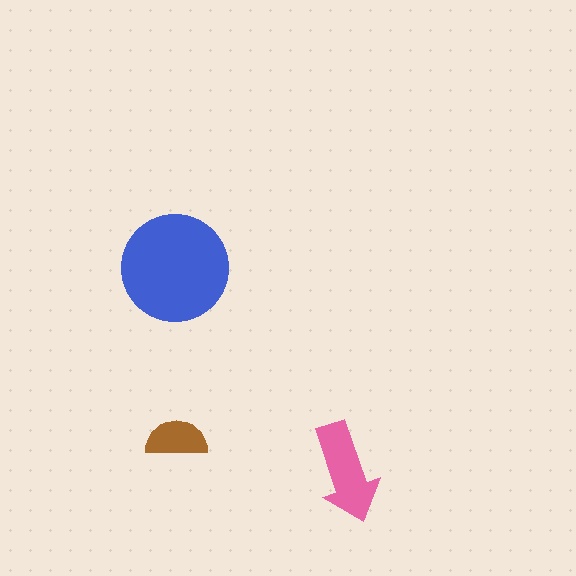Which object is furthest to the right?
The pink arrow is rightmost.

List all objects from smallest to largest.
The brown semicircle, the pink arrow, the blue circle.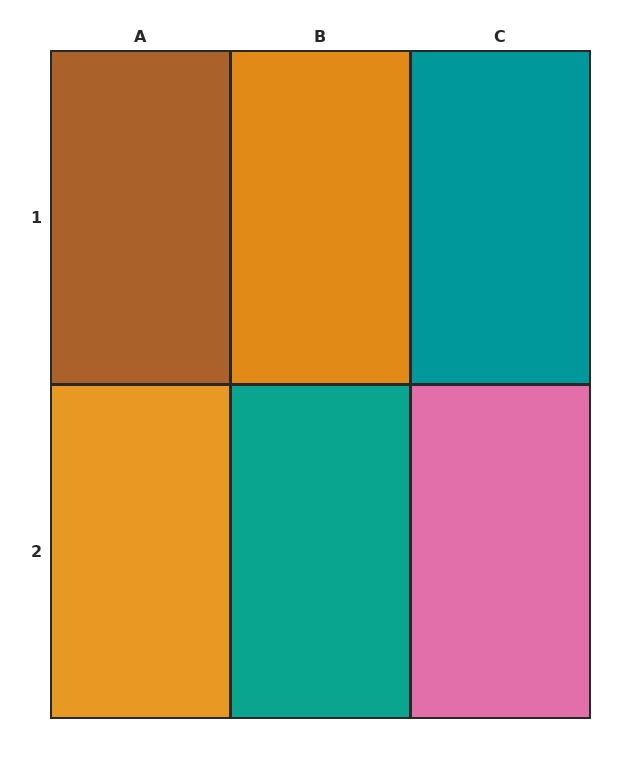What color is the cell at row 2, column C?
Pink.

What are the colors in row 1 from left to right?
Brown, orange, teal.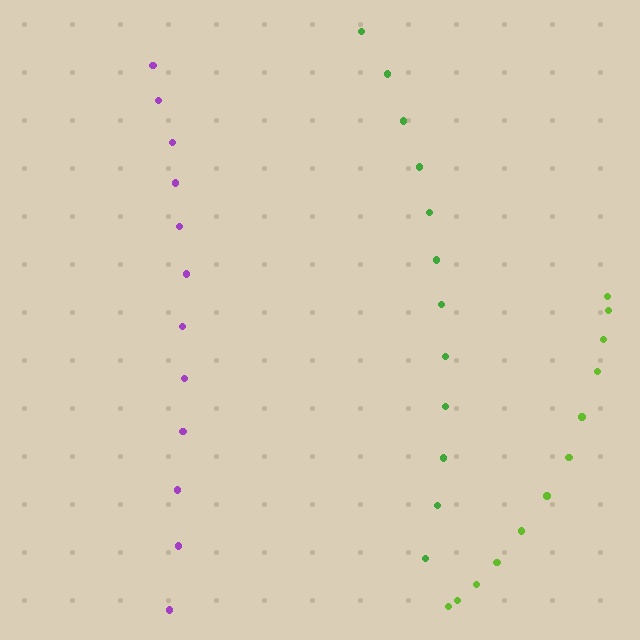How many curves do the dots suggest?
There are 3 distinct paths.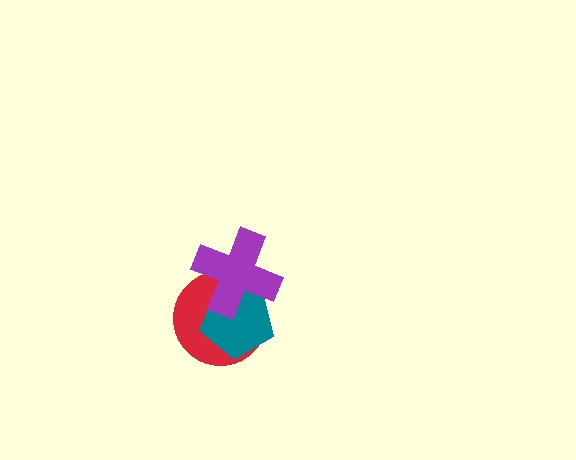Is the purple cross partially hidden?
No, no other shape covers it.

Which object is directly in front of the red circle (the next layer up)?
The teal pentagon is directly in front of the red circle.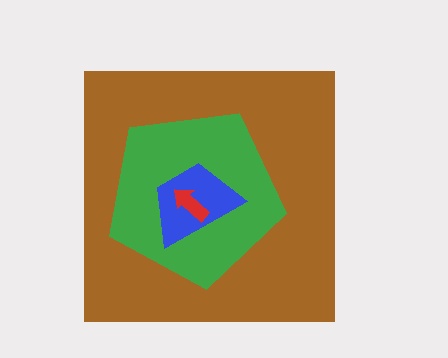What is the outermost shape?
The brown square.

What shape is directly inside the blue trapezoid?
The red arrow.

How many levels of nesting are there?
4.